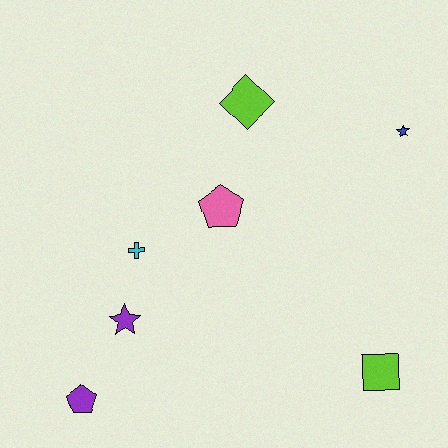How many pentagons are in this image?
There are 2 pentagons.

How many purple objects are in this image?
There are 2 purple objects.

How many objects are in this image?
There are 7 objects.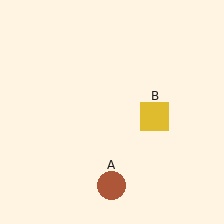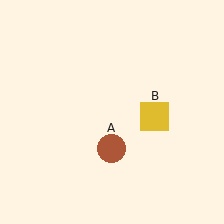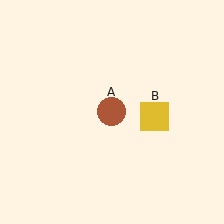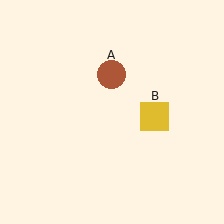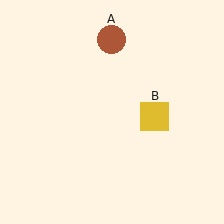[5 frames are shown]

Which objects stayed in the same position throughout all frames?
Yellow square (object B) remained stationary.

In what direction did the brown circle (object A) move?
The brown circle (object A) moved up.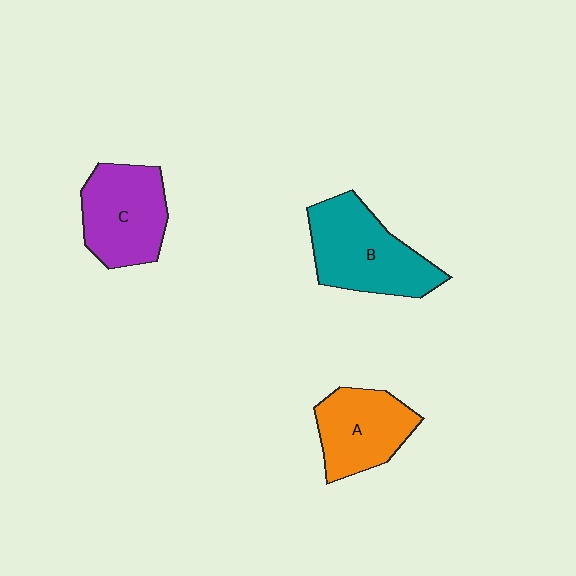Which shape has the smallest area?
Shape A (orange).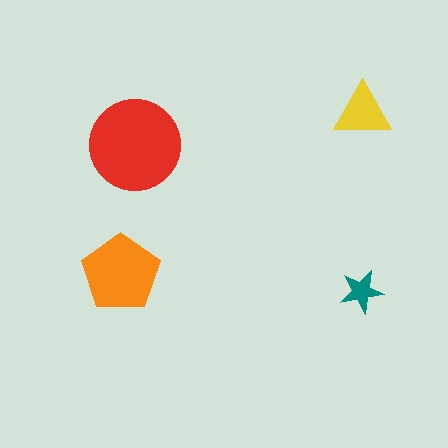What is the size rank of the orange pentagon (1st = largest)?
2nd.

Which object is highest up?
The yellow triangle is topmost.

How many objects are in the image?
There are 4 objects in the image.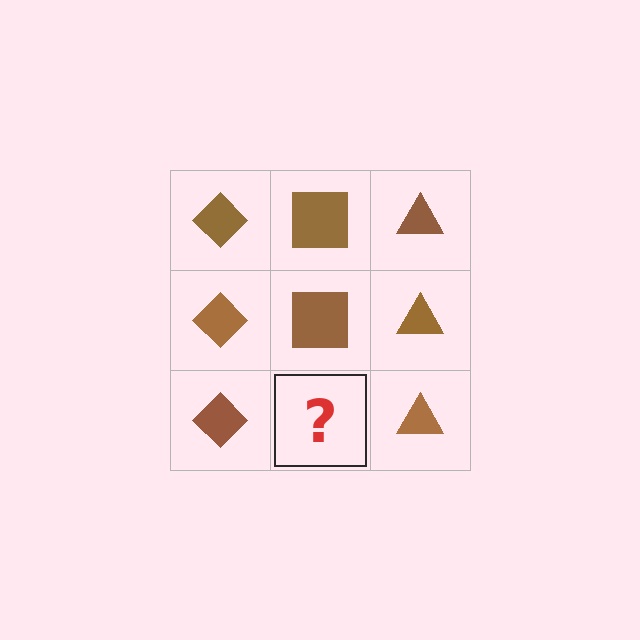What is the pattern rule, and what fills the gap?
The rule is that each column has a consistent shape. The gap should be filled with a brown square.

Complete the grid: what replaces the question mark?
The question mark should be replaced with a brown square.